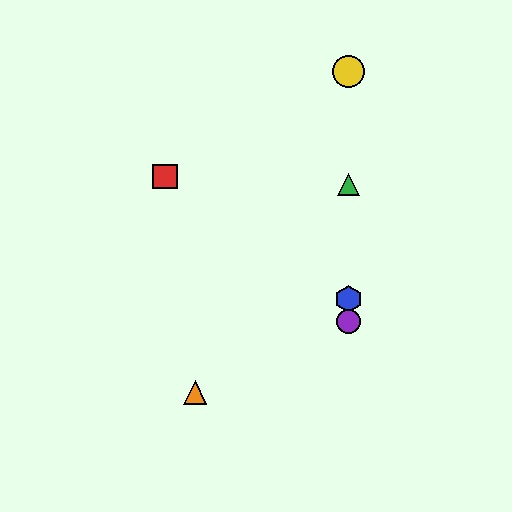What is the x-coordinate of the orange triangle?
The orange triangle is at x≈195.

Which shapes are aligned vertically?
The blue hexagon, the green triangle, the yellow circle, the purple circle are aligned vertically.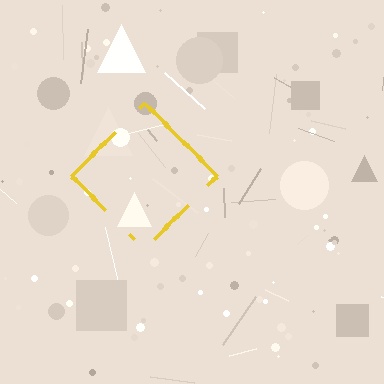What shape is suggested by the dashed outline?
The dashed outline suggests a diamond.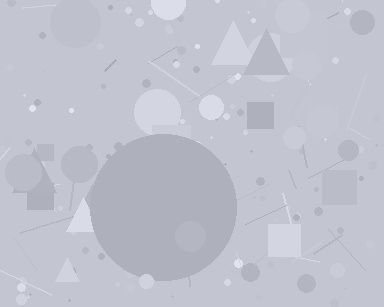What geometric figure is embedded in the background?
A circle is embedded in the background.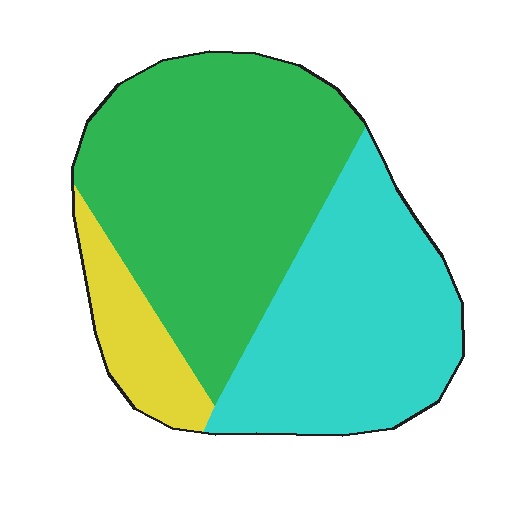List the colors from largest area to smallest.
From largest to smallest: green, cyan, yellow.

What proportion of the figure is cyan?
Cyan takes up between a third and a half of the figure.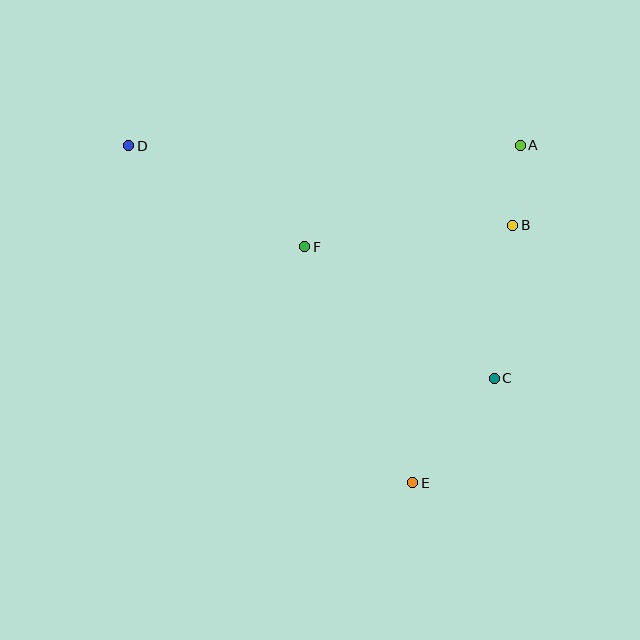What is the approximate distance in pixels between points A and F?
The distance between A and F is approximately 238 pixels.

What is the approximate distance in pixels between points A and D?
The distance between A and D is approximately 391 pixels.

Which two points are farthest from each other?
Points D and E are farthest from each other.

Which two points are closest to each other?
Points A and B are closest to each other.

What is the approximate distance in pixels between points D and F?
The distance between D and F is approximately 203 pixels.